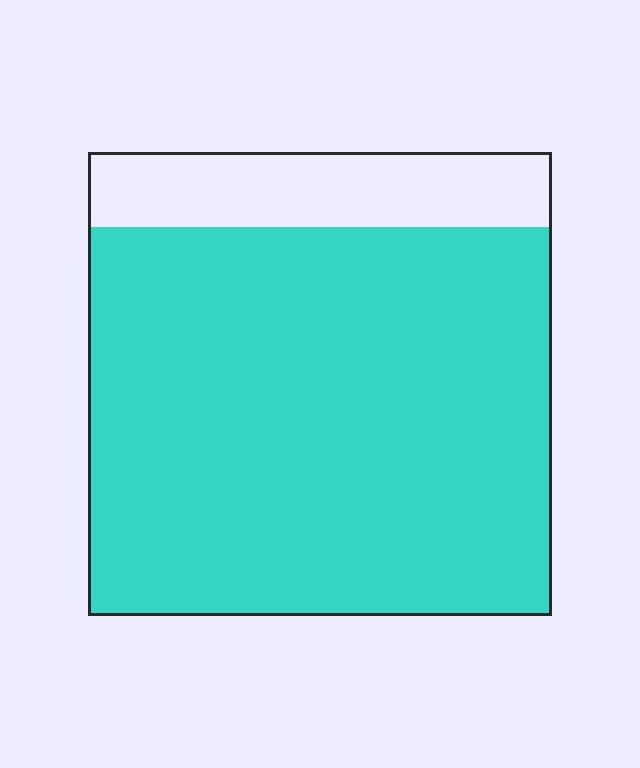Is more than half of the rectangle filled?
Yes.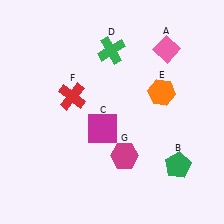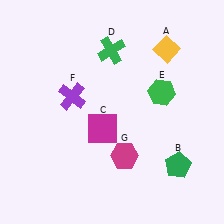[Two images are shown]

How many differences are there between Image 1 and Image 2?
There are 3 differences between the two images.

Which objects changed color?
A changed from pink to yellow. E changed from orange to green. F changed from red to purple.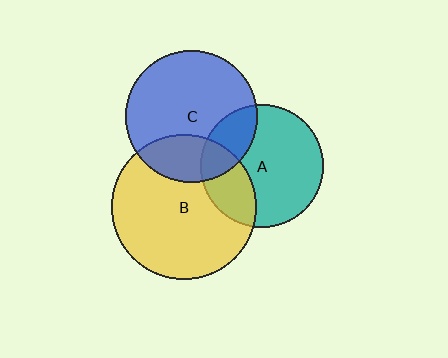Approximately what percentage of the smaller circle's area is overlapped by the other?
Approximately 25%.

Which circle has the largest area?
Circle B (yellow).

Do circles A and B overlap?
Yes.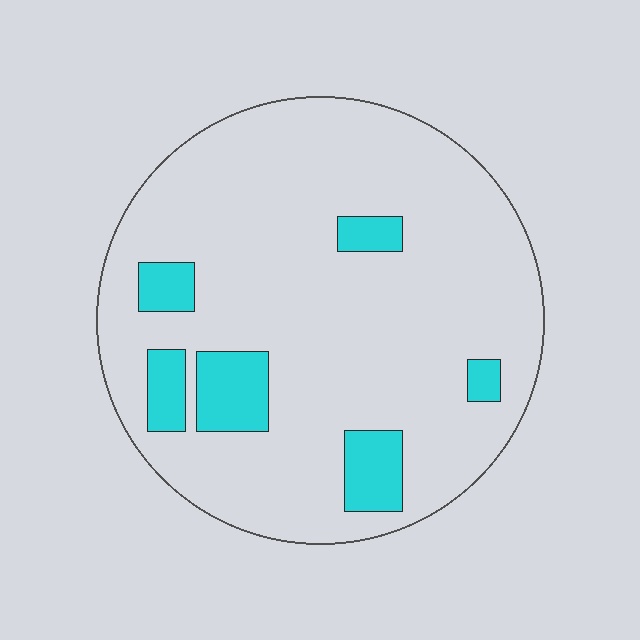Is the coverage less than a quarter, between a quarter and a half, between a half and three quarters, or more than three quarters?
Less than a quarter.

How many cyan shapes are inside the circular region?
6.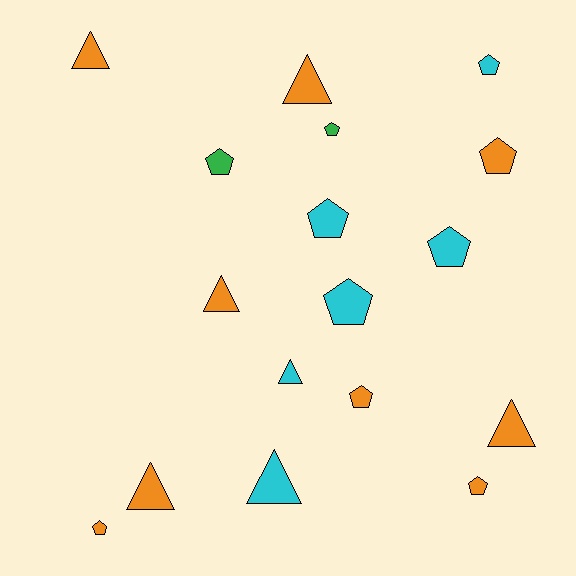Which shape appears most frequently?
Pentagon, with 10 objects.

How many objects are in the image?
There are 17 objects.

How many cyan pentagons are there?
There are 4 cyan pentagons.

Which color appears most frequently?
Orange, with 9 objects.